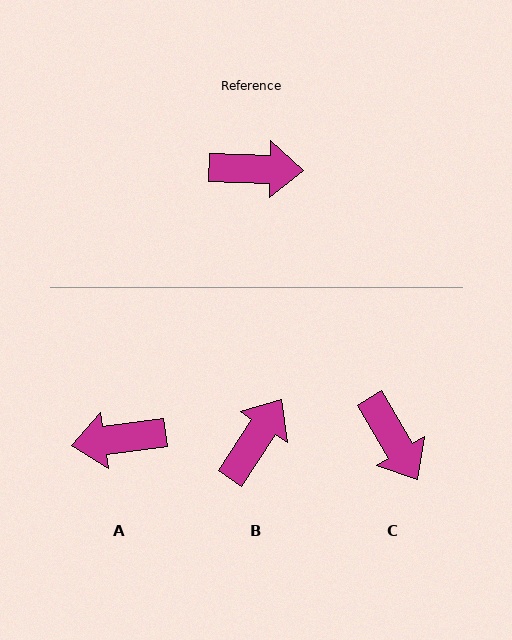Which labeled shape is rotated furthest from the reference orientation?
A, about 171 degrees away.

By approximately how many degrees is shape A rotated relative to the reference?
Approximately 171 degrees clockwise.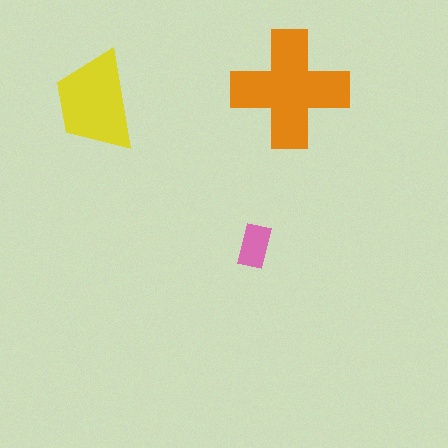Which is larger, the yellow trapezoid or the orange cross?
The orange cross.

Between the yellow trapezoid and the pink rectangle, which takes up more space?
The yellow trapezoid.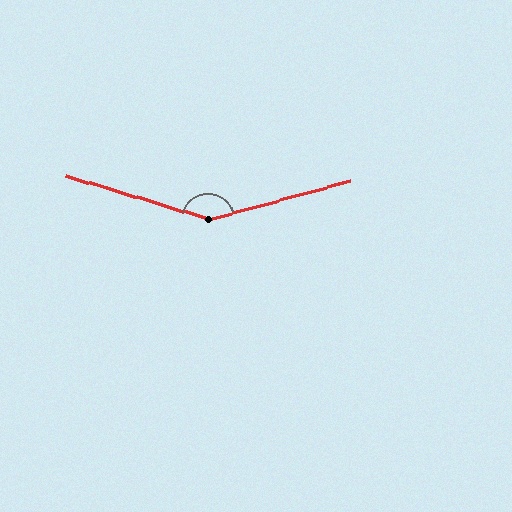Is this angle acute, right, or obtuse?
It is obtuse.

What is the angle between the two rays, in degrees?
Approximately 148 degrees.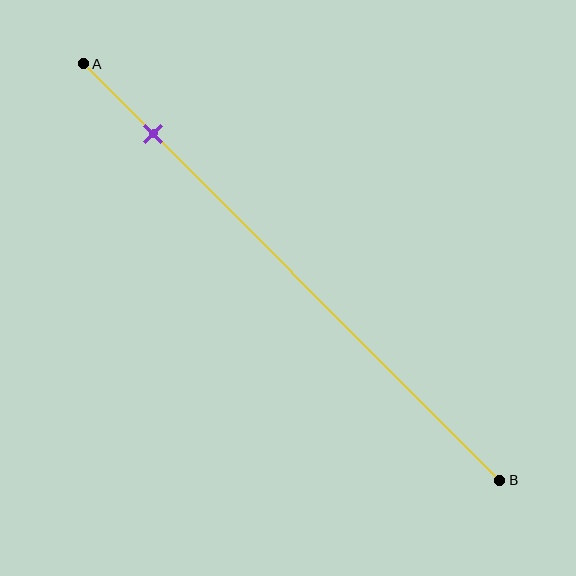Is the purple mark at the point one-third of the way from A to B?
No, the mark is at about 15% from A, not at the 33% one-third point.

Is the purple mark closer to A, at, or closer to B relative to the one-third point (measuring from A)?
The purple mark is closer to point A than the one-third point of segment AB.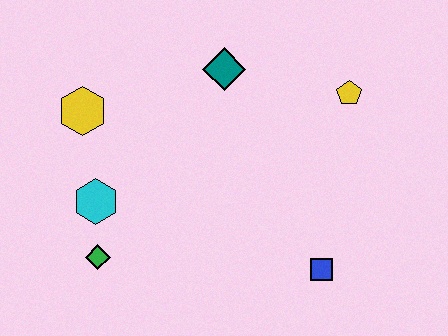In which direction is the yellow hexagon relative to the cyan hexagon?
The yellow hexagon is above the cyan hexagon.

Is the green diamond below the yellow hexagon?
Yes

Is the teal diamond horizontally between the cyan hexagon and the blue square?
Yes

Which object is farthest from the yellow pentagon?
The green diamond is farthest from the yellow pentagon.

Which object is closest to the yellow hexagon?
The cyan hexagon is closest to the yellow hexagon.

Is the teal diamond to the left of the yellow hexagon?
No